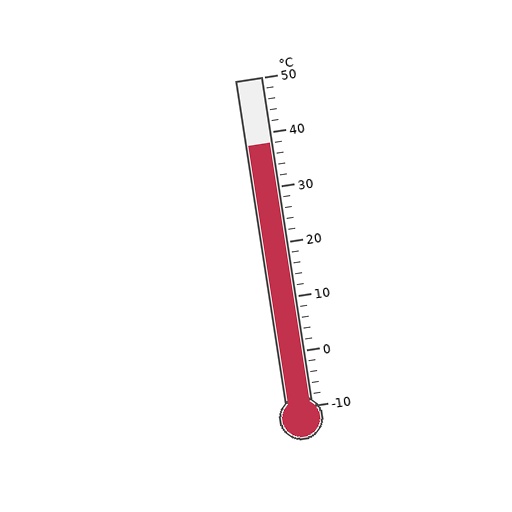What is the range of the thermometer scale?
The thermometer scale ranges from -10°C to 50°C.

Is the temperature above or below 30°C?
The temperature is above 30°C.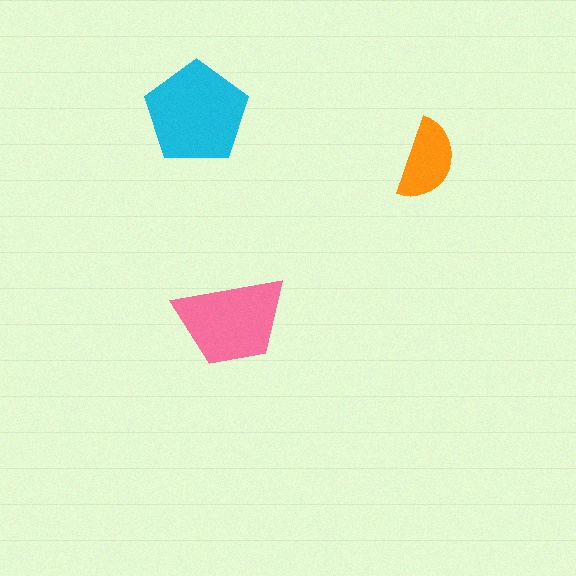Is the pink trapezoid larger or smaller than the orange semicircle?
Larger.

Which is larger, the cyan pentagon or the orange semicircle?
The cyan pentagon.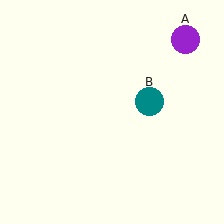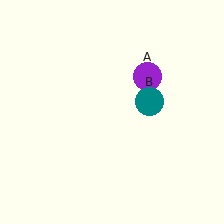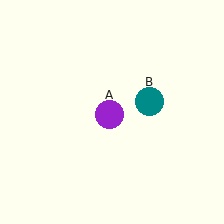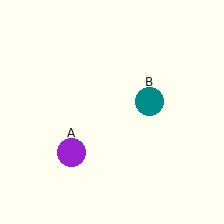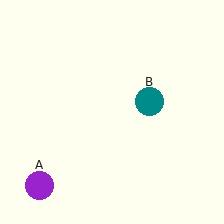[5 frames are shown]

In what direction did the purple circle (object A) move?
The purple circle (object A) moved down and to the left.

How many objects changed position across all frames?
1 object changed position: purple circle (object A).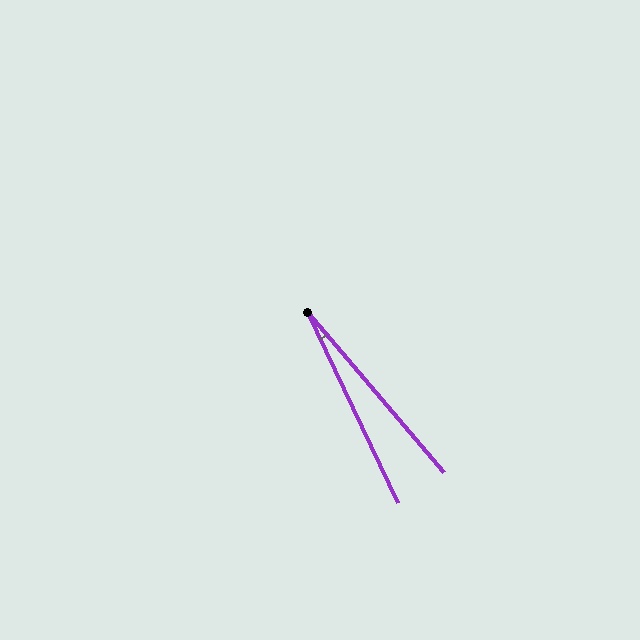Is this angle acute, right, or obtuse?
It is acute.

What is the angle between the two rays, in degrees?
Approximately 15 degrees.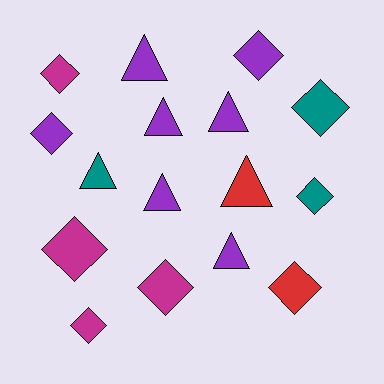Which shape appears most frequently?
Diamond, with 9 objects.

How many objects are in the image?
There are 16 objects.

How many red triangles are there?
There is 1 red triangle.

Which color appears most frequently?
Purple, with 7 objects.